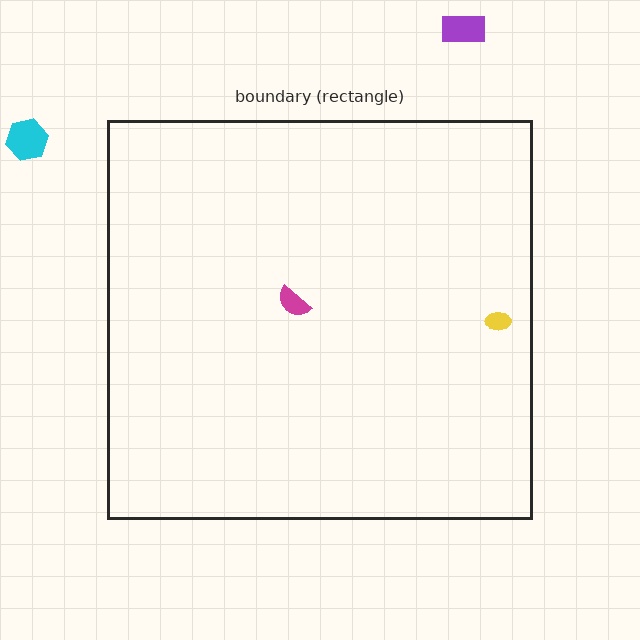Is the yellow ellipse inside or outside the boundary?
Inside.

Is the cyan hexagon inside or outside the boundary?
Outside.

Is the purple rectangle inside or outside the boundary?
Outside.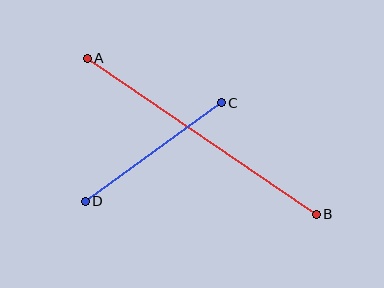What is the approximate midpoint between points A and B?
The midpoint is at approximately (202, 136) pixels.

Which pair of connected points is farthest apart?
Points A and B are farthest apart.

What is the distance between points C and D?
The distance is approximately 168 pixels.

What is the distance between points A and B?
The distance is approximately 277 pixels.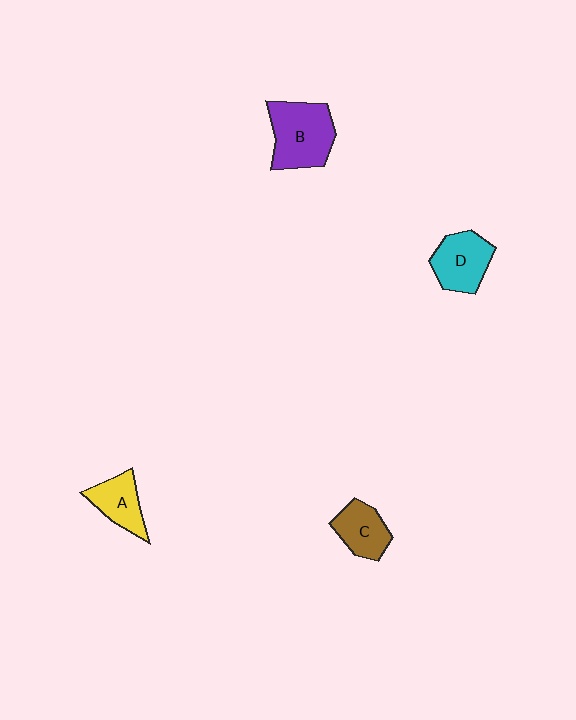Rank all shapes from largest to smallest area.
From largest to smallest: B (purple), D (cyan), C (brown), A (yellow).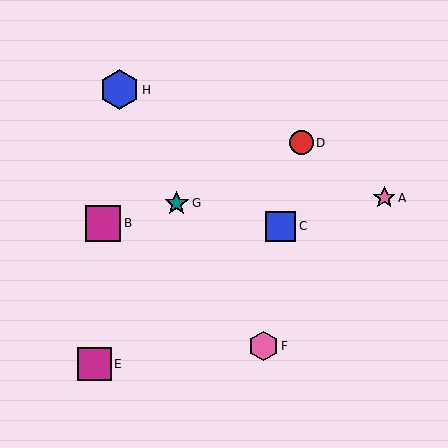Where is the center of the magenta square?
The center of the magenta square is at (103, 223).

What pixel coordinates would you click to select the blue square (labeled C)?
Click at (281, 226) to select the blue square C.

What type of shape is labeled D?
Shape D is a red circle.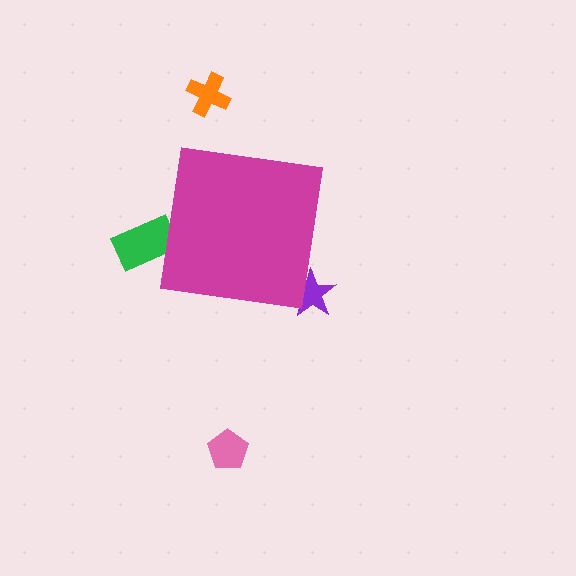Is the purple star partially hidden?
Yes, the purple star is partially hidden behind the magenta square.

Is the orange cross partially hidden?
No, the orange cross is fully visible.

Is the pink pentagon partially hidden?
No, the pink pentagon is fully visible.